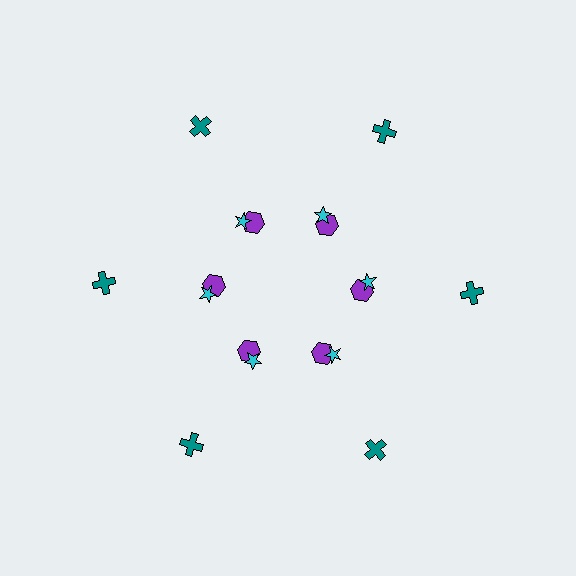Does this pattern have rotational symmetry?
Yes, this pattern has 6-fold rotational symmetry. It looks the same after rotating 60 degrees around the center.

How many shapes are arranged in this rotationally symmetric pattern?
There are 18 shapes, arranged in 6 groups of 3.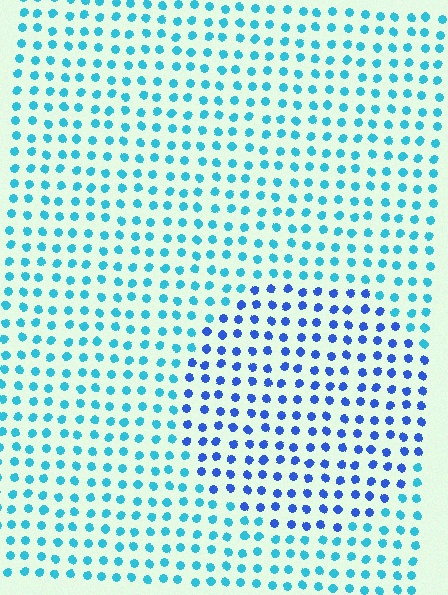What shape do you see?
I see a circle.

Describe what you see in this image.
The image is filled with small cyan elements in a uniform arrangement. A circle-shaped region is visible where the elements are tinted to a slightly different hue, forming a subtle color boundary.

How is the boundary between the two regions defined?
The boundary is defined purely by a slight shift in hue (about 37 degrees). Spacing, size, and orientation are identical on both sides.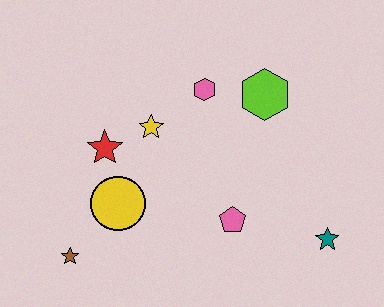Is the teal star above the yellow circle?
No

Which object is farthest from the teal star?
The brown star is farthest from the teal star.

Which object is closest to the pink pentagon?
The teal star is closest to the pink pentagon.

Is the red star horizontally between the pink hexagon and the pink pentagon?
No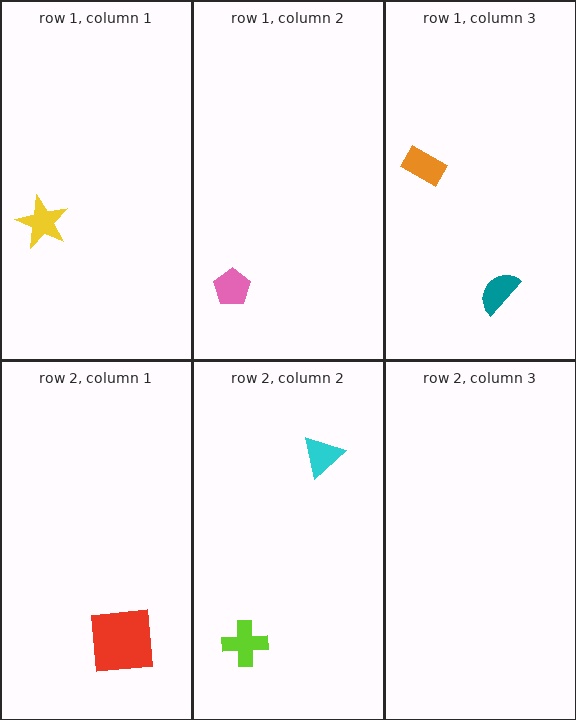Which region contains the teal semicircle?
The row 1, column 3 region.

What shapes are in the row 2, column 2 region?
The cyan triangle, the lime cross.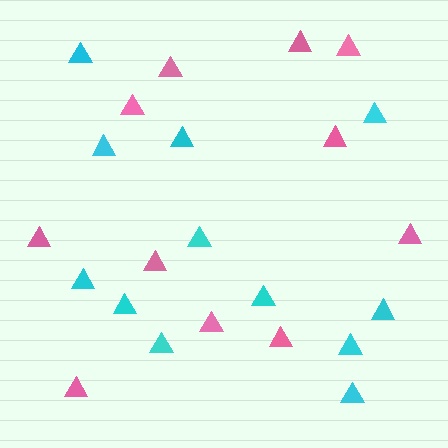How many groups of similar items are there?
There are 2 groups: one group of pink triangles (11) and one group of cyan triangles (12).